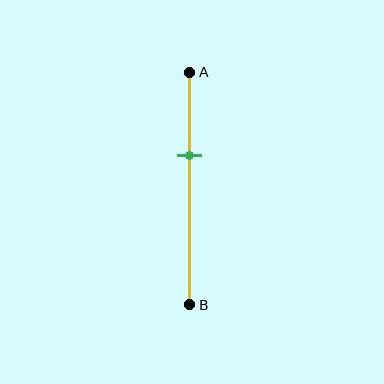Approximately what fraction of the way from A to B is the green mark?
The green mark is approximately 35% of the way from A to B.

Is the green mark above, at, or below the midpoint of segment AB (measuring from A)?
The green mark is above the midpoint of segment AB.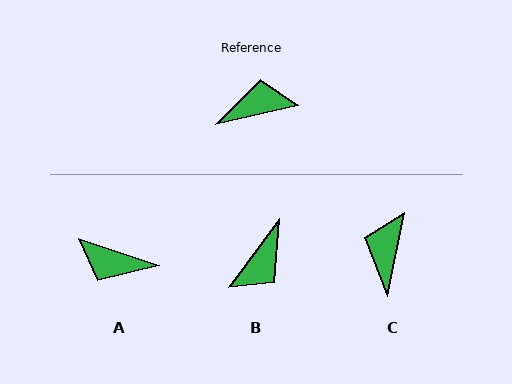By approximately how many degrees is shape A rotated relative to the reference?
Approximately 149 degrees counter-clockwise.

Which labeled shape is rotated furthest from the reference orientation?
A, about 149 degrees away.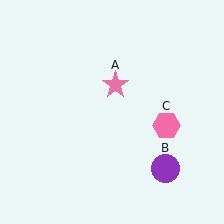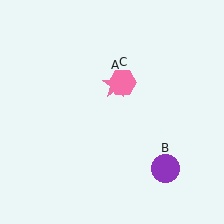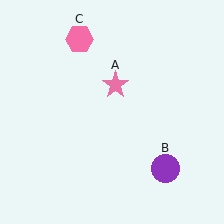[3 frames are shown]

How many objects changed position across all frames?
1 object changed position: pink hexagon (object C).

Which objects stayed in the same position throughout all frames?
Pink star (object A) and purple circle (object B) remained stationary.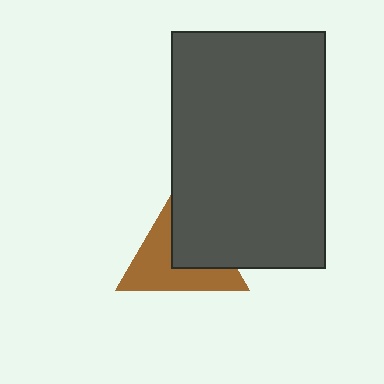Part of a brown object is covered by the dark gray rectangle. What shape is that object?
It is a triangle.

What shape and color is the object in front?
The object in front is a dark gray rectangle.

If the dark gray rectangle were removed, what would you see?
You would see the complete brown triangle.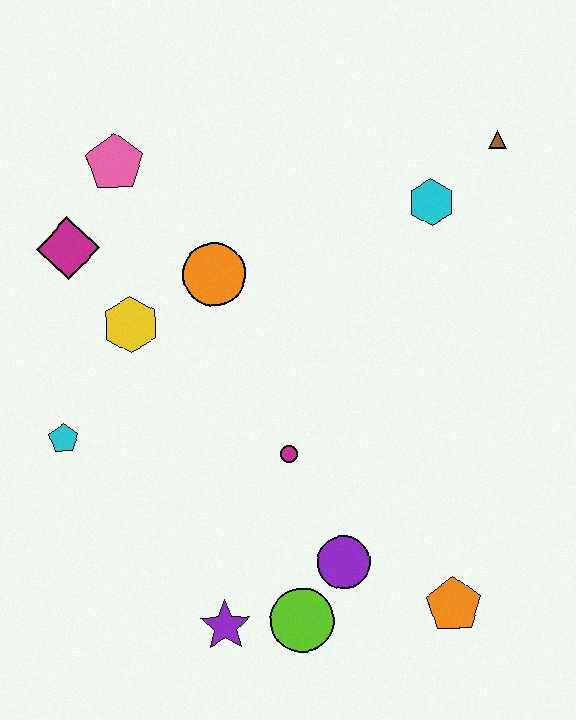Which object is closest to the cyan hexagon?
The brown triangle is closest to the cyan hexagon.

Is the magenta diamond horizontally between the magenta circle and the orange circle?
No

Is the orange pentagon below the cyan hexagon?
Yes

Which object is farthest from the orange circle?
The orange pentagon is farthest from the orange circle.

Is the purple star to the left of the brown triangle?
Yes